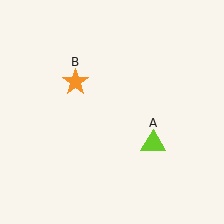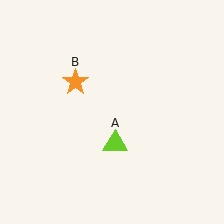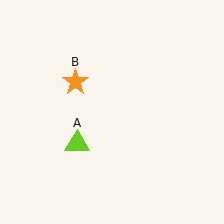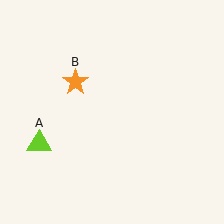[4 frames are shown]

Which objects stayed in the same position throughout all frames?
Orange star (object B) remained stationary.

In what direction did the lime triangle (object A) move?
The lime triangle (object A) moved left.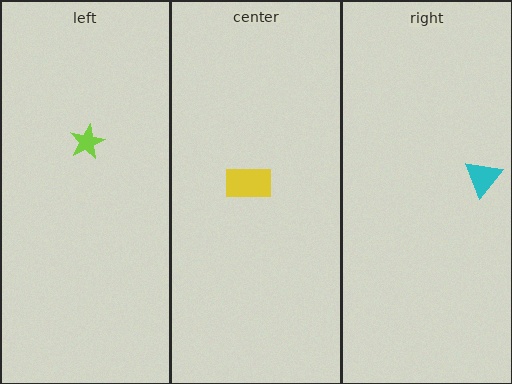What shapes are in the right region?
The cyan triangle.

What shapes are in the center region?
The yellow rectangle.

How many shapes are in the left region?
1.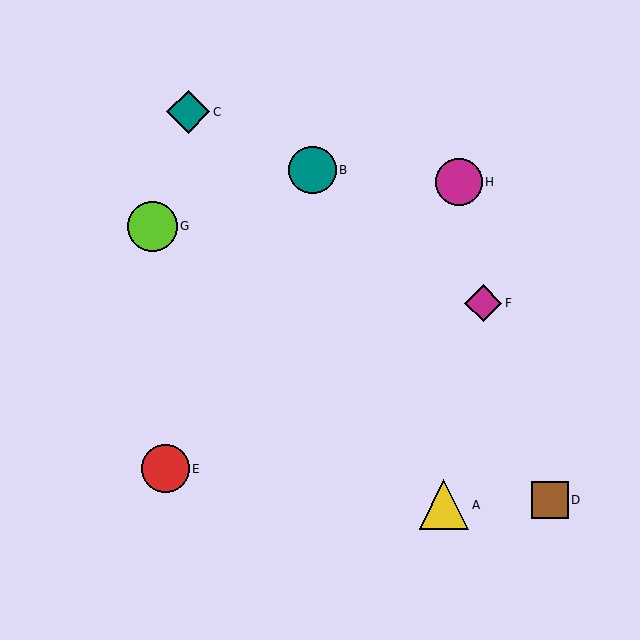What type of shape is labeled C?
Shape C is a teal diamond.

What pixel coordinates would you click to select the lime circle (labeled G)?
Click at (152, 226) to select the lime circle G.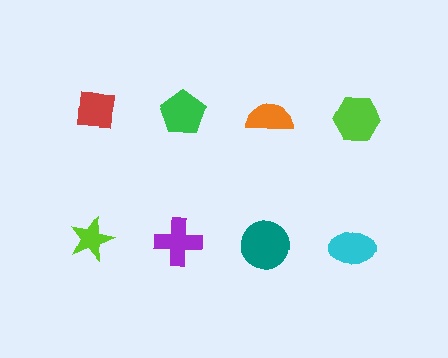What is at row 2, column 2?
A purple cross.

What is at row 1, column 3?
An orange semicircle.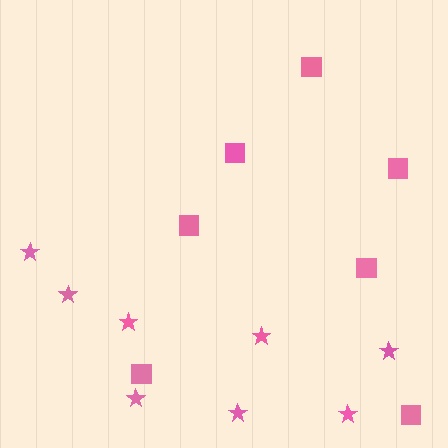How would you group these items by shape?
There are 2 groups: one group of squares (7) and one group of stars (8).